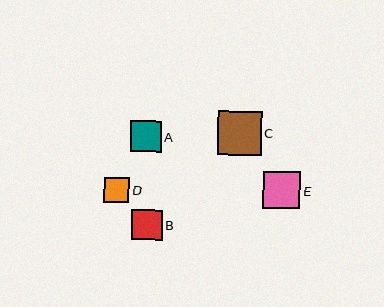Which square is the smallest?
Square D is the smallest with a size of approximately 25 pixels.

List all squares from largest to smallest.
From largest to smallest: C, E, A, B, D.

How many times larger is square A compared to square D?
Square A is approximately 1.2 times the size of square D.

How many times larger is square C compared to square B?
Square C is approximately 1.4 times the size of square B.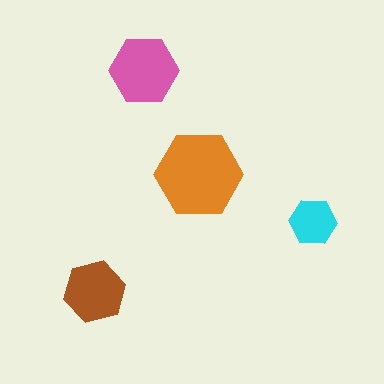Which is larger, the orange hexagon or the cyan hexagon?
The orange one.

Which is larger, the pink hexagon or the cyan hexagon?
The pink one.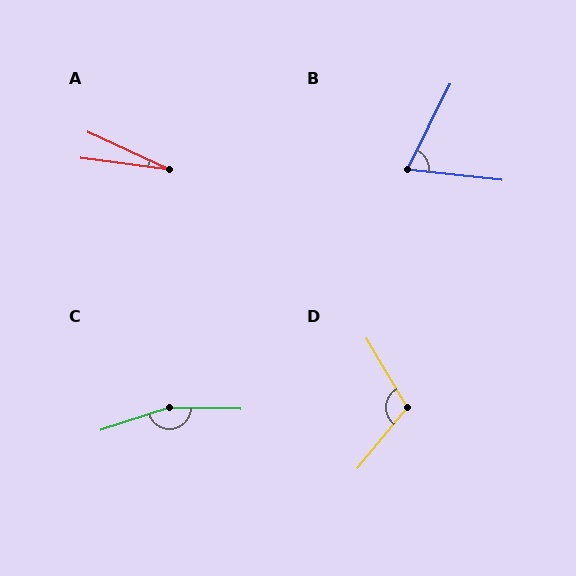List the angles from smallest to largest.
A (18°), B (70°), D (110°), C (161°).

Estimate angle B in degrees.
Approximately 70 degrees.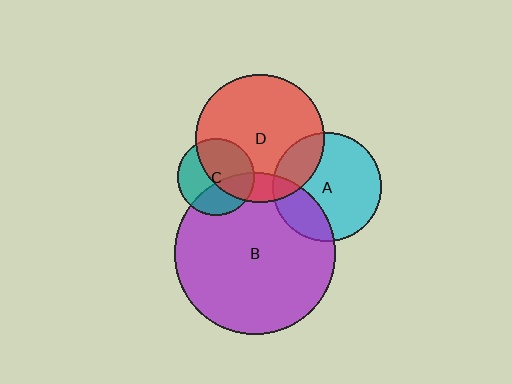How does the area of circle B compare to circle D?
Approximately 1.6 times.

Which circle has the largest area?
Circle B (purple).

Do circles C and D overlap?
Yes.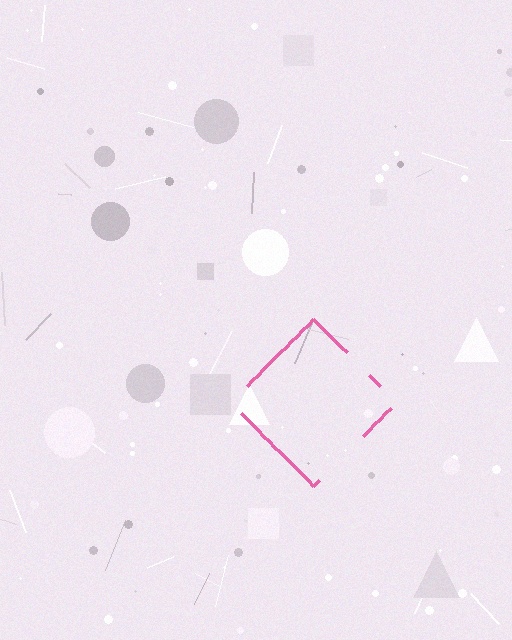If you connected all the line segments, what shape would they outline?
They would outline a diamond.